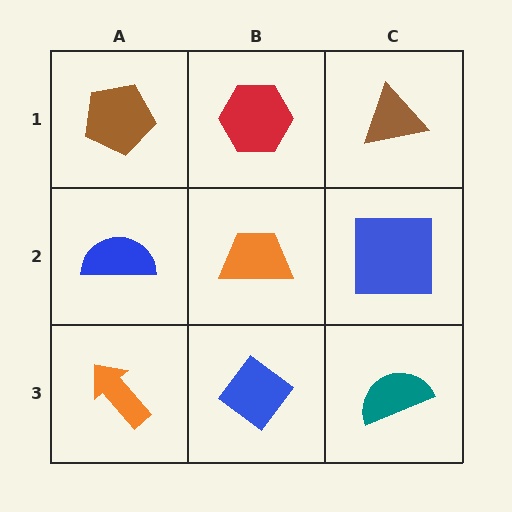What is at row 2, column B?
An orange trapezoid.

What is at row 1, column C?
A brown triangle.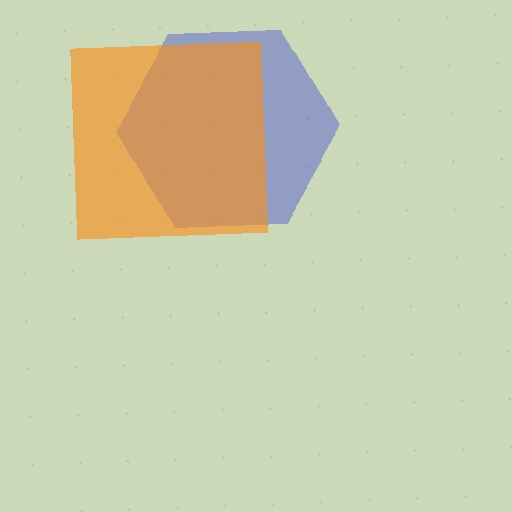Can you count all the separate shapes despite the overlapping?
Yes, there are 2 separate shapes.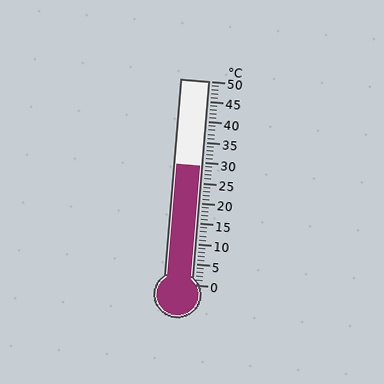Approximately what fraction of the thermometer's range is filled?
The thermometer is filled to approximately 60% of its range.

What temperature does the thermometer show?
The thermometer shows approximately 29°C.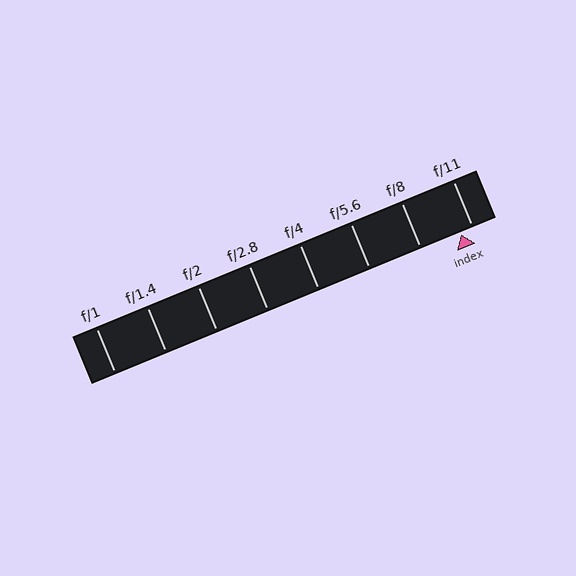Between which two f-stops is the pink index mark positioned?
The index mark is between f/8 and f/11.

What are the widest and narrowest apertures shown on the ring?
The widest aperture shown is f/1 and the narrowest is f/11.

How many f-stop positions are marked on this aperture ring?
There are 8 f-stop positions marked.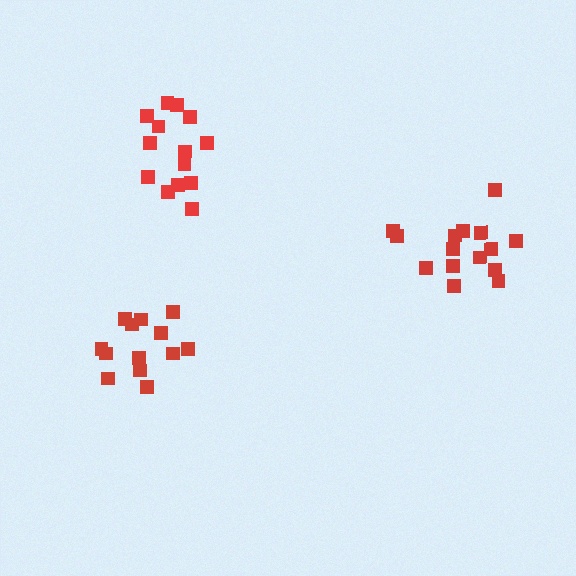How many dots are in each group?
Group 1: 13 dots, Group 2: 15 dots, Group 3: 14 dots (42 total).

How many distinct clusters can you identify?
There are 3 distinct clusters.